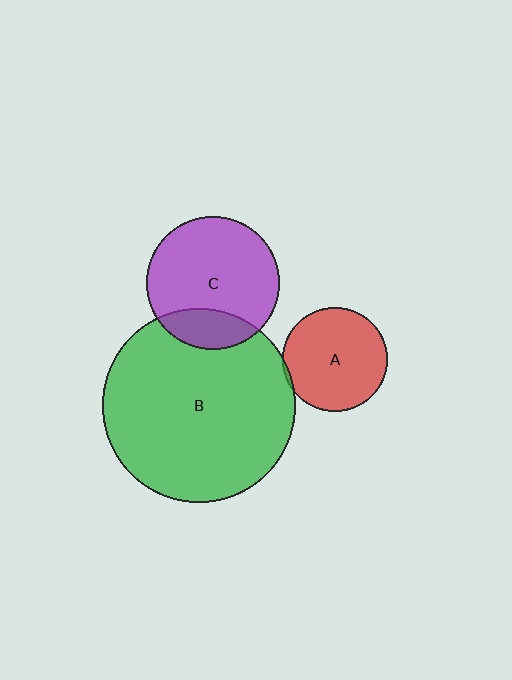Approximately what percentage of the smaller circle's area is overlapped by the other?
Approximately 5%.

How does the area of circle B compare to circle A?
Approximately 3.5 times.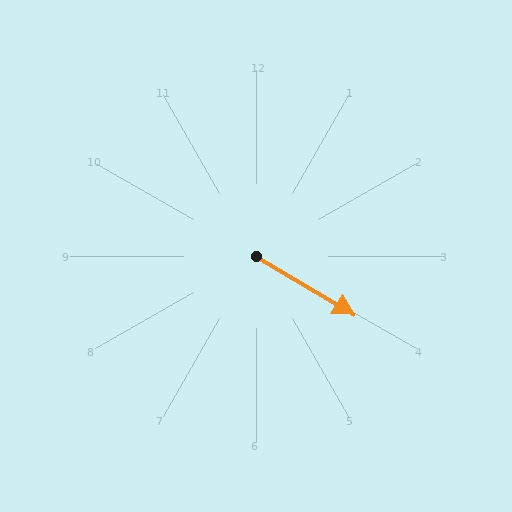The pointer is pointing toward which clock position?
Roughly 4 o'clock.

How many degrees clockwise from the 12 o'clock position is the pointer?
Approximately 121 degrees.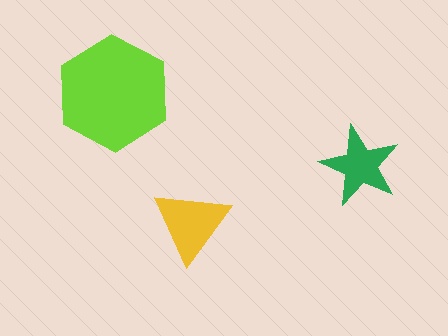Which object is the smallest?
The green star.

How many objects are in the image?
There are 3 objects in the image.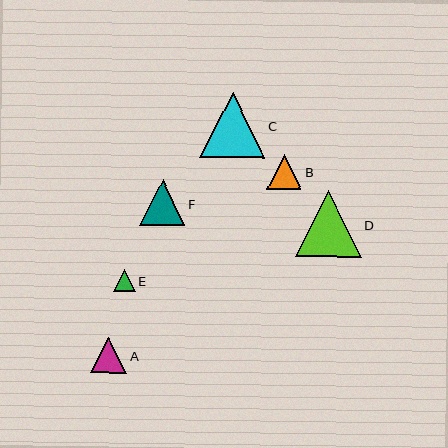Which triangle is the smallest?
Triangle E is the smallest with a size of approximately 22 pixels.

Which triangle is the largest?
Triangle D is the largest with a size of approximately 65 pixels.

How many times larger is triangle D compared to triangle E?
Triangle D is approximately 3.0 times the size of triangle E.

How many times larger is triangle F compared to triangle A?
Triangle F is approximately 1.3 times the size of triangle A.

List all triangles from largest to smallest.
From largest to smallest: D, C, F, A, B, E.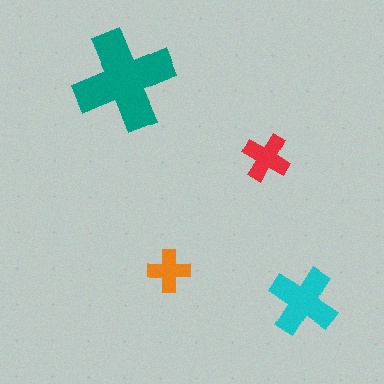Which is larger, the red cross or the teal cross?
The teal one.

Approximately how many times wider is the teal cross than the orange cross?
About 2.5 times wider.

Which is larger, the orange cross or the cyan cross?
The cyan one.